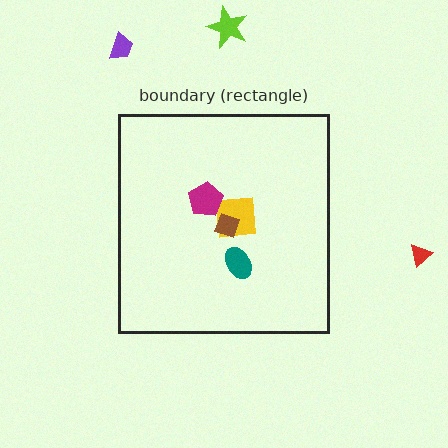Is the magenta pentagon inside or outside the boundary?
Inside.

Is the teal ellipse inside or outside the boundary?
Inside.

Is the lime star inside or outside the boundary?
Outside.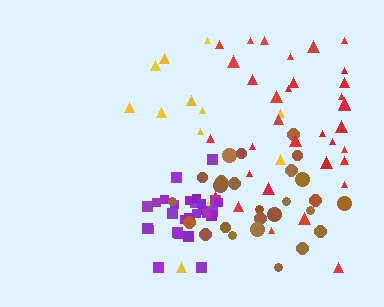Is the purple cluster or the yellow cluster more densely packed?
Purple.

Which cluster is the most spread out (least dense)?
Yellow.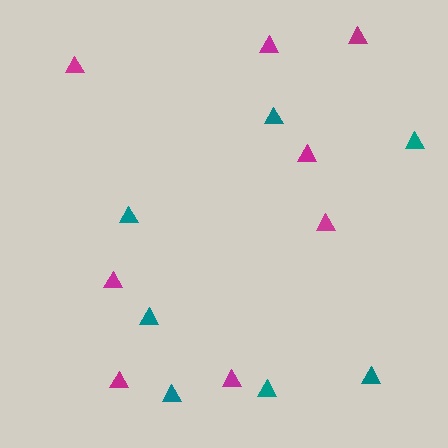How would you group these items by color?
There are 2 groups: one group of teal triangles (7) and one group of magenta triangles (8).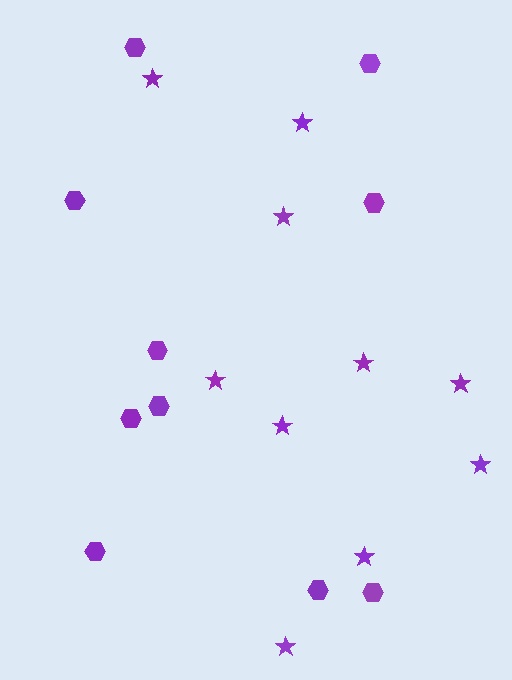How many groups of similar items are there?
There are 2 groups: one group of hexagons (10) and one group of stars (10).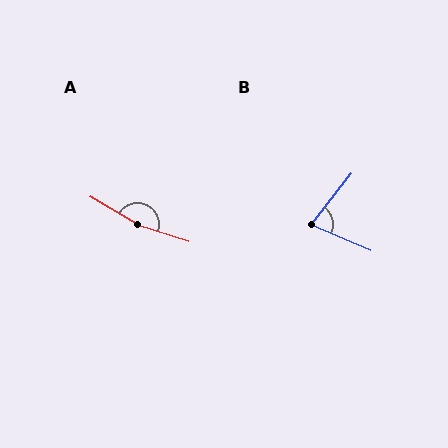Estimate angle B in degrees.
Approximately 75 degrees.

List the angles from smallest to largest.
B (75°), A (168°).